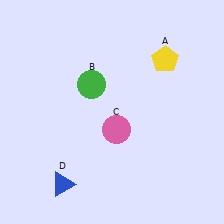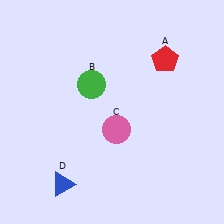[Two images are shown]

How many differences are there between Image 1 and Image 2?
There is 1 difference between the two images.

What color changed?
The pentagon (A) changed from yellow in Image 1 to red in Image 2.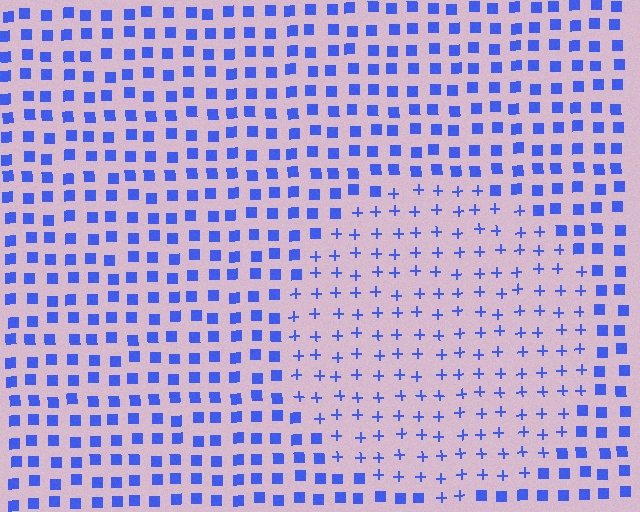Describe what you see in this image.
The image is filled with small blue elements arranged in a uniform grid. A circle-shaped region contains plus signs, while the surrounding area contains squares. The boundary is defined purely by the change in element shape.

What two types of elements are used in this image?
The image uses plus signs inside the circle region and squares outside it.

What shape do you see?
I see a circle.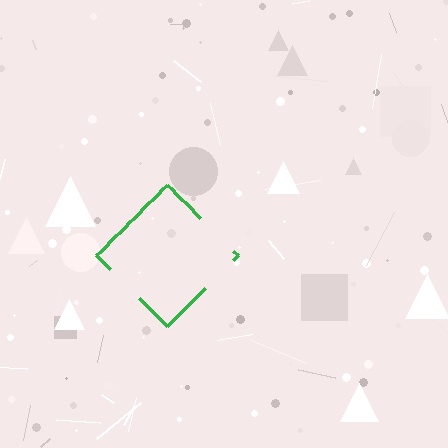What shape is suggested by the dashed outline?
The dashed outline suggests a diamond.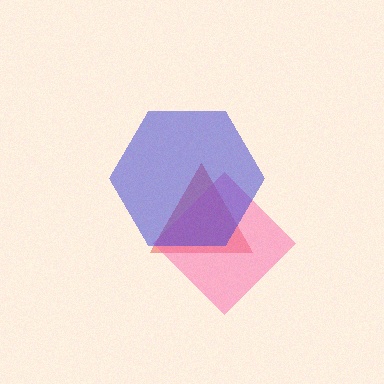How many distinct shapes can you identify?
There are 3 distinct shapes: a red triangle, a pink diamond, a blue hexagon.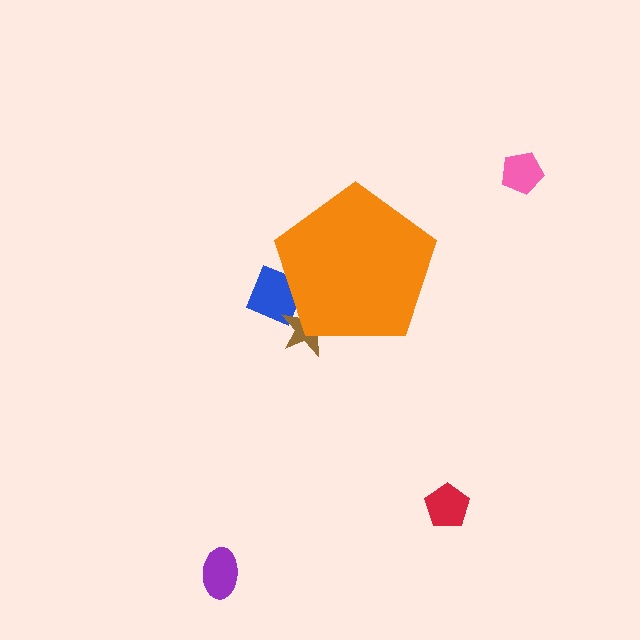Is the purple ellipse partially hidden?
No, the purple ellipse is fully visible.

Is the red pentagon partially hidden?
No, the red pentagon is fully visible.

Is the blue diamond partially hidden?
Yes, the blue diamond is partially hidden behind the orange pentagon.